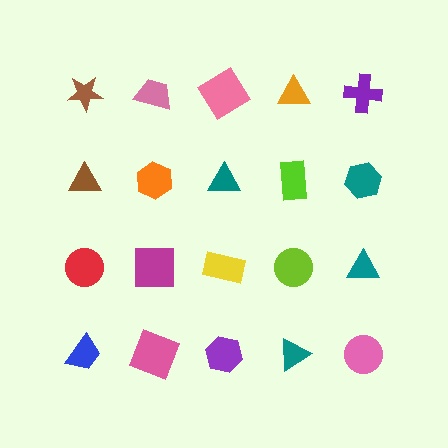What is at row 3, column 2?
A magenta square.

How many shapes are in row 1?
5 shapes.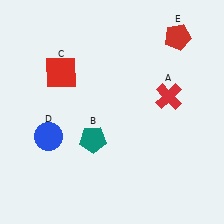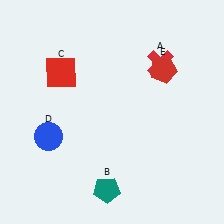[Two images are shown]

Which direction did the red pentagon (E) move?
The red pentagon (E) moved down.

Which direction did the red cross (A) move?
The red cross (A) moved up.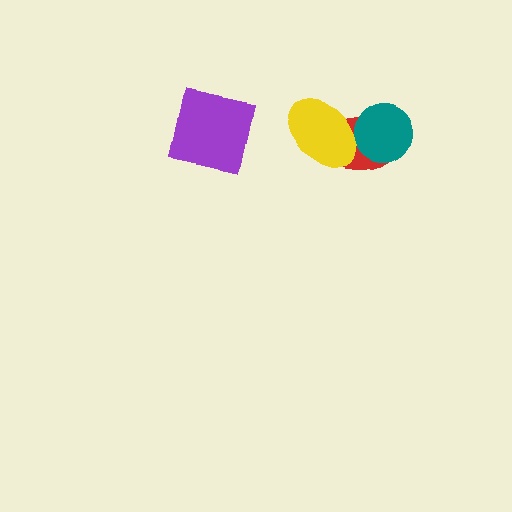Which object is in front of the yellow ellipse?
The teal circle is in front of the yellow ellipse.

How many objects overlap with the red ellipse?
2 objects overlap with the red ellipse.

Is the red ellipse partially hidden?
Yes, it is partially covered by another shape.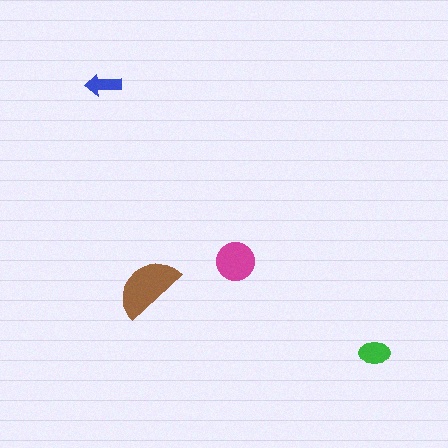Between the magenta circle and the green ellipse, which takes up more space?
The magenta circle.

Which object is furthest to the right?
The green ellipse is rightmost.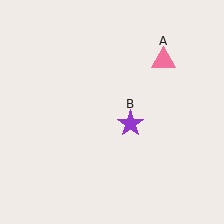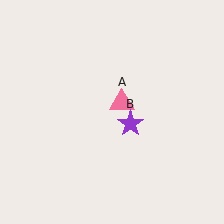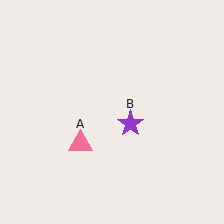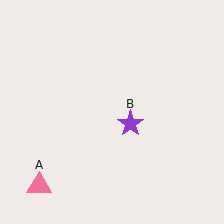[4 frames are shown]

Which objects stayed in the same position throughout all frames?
Purple star (object B) remained stationary.